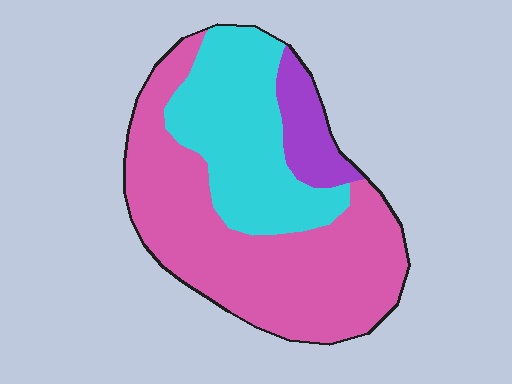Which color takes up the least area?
Purple, at roughly 10%.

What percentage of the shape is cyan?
Cyan covers roughly 35% of the shape.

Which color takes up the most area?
Pink, at roughly 55%.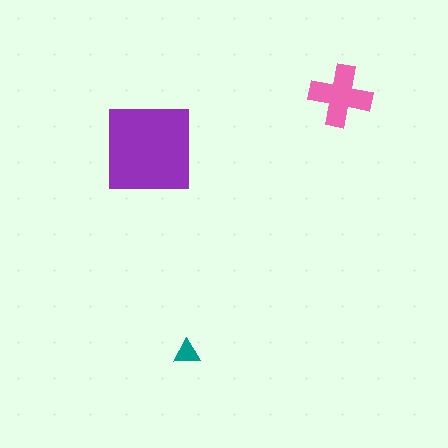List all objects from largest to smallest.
The purple square, the pink cross, the teal triangle.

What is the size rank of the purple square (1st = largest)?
1st.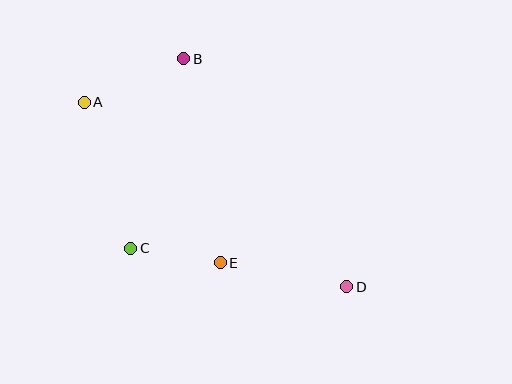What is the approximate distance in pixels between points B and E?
The distance between B and E is approximately 207 pixels.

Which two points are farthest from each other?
Points A and D are farthest from each other.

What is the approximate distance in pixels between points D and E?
The distance between D and E is approximately 129 pixels.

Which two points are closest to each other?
Points C and E are closest to each other.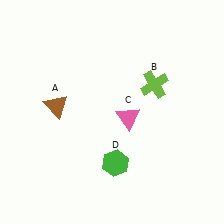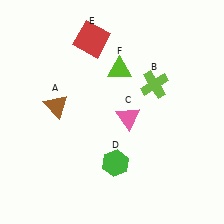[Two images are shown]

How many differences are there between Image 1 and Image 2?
There are 2 differences between the two images.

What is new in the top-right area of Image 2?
A lime triangle (F) was added in the top-right area of Image 2.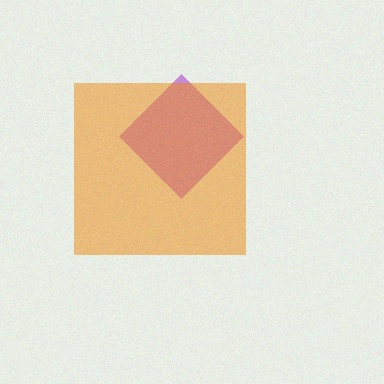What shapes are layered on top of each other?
The layered shapes are: a purple diamond, an orange square.